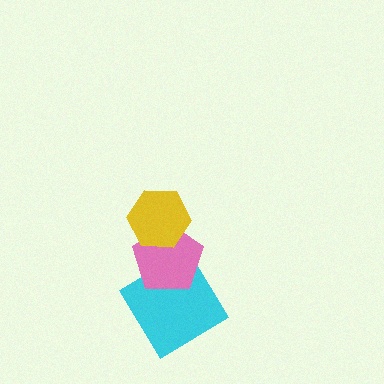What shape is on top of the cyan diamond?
The pink pentagon is on top of the cyan diamond.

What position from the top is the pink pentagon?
The pink pentagon is 2nd from the top.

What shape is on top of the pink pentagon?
The yellow hexagon is on top of the pink pentagon.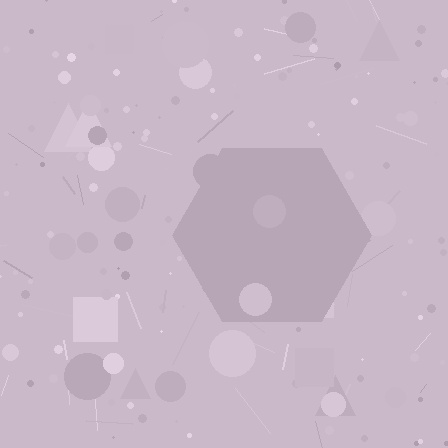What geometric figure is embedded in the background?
A hexagon is embedded in the background.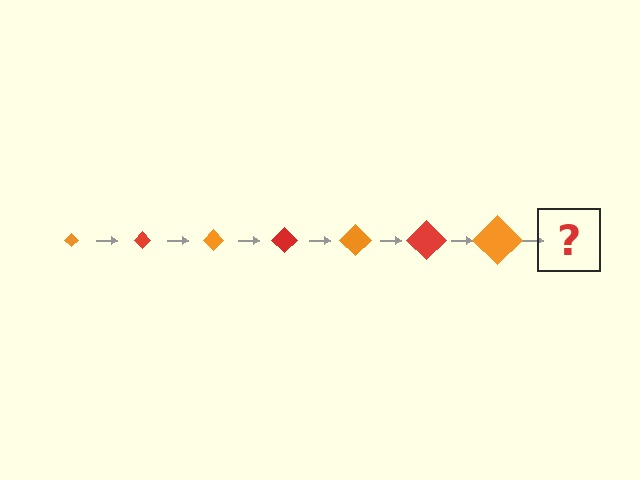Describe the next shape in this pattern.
It should be a red diamond, larger than the previous one.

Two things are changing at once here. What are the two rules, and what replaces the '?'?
The two rules are that the diamond grows larger each step and the color cycles through orange and red. The '?' should be a red diamond, larger than the previous one.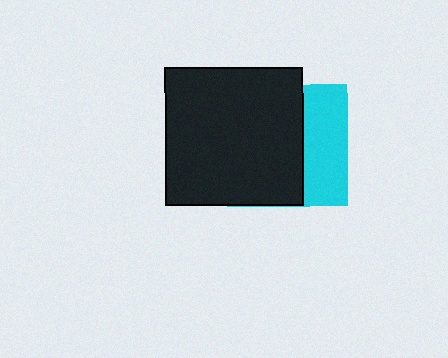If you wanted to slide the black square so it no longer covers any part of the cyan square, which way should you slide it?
Slide it left — that is the most direct way to separate the two shapes.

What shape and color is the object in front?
The object in front is a black square.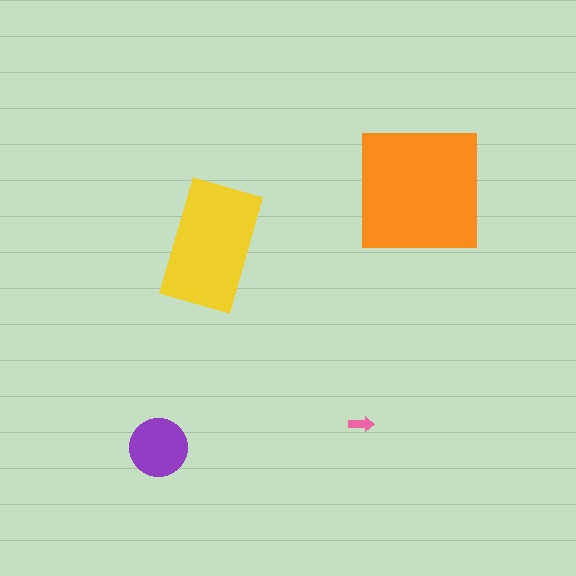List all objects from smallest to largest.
The pink arrow, the purple circle, the yellow rectangle, the orange square.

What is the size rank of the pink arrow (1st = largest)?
4th.